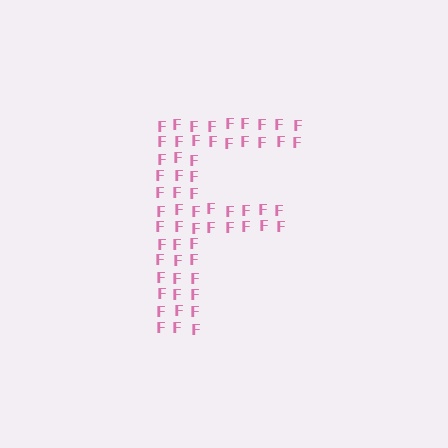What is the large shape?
The large shape is the letter F.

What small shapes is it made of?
It is made of small letter F's.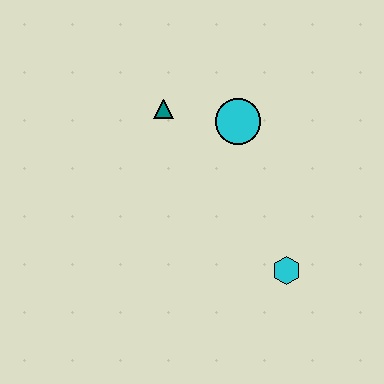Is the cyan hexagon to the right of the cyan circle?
Yes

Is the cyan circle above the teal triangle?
No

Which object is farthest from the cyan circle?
The cyan hexagon is farthest from the cyan circle.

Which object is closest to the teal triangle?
The cyan circle is closest to the teal triangle.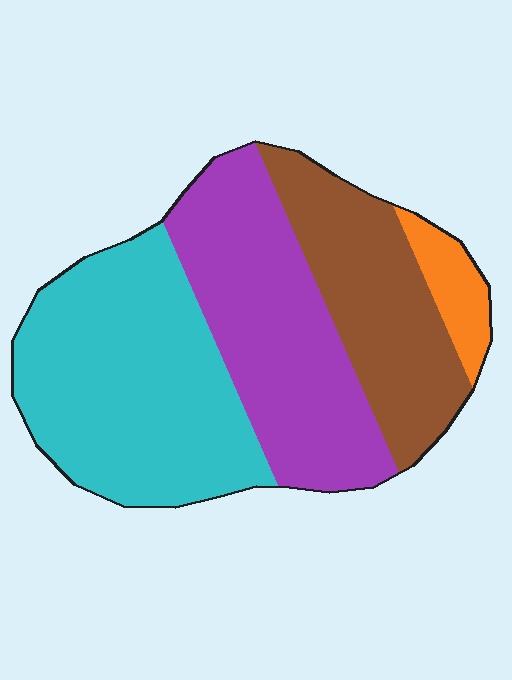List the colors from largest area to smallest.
From largest to smallest: cyan, purple, brown, orange.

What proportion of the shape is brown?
Brown takes up between a sixth and a third of the shape.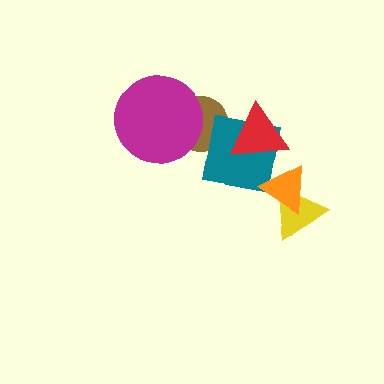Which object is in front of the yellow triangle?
The orange triangle is in front of the yellow triangle.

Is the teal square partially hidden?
Yes, it is partially covered by another shape.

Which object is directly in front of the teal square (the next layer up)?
The red triangle is directly in front of the teal square.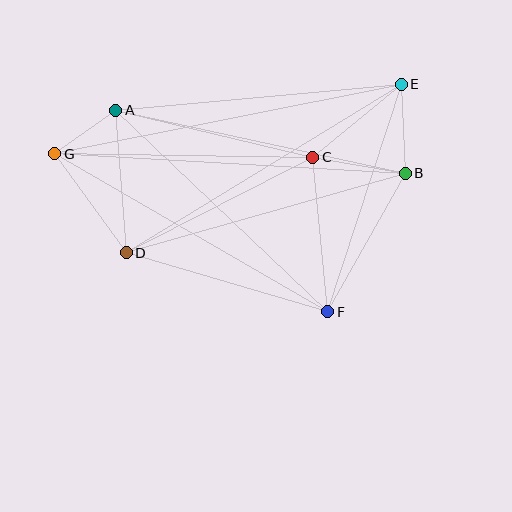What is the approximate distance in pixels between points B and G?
The distance between B and G is approximately 351 pixels.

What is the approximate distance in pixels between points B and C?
The distance between B and C is approximately 94 pixels.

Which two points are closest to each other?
Points A and G are closest to each other.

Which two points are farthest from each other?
Points E and G are farthest from each other.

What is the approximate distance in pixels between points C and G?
The distance between C and G is approximately 258 pixels.